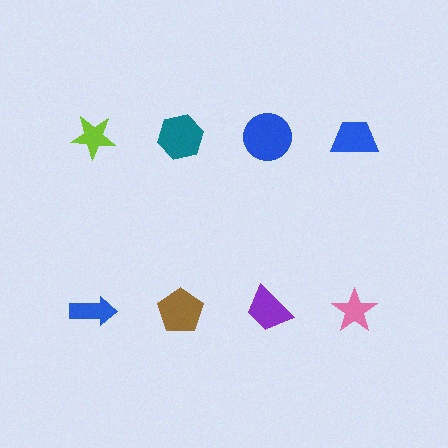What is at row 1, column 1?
A lime star.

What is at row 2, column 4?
A pink star.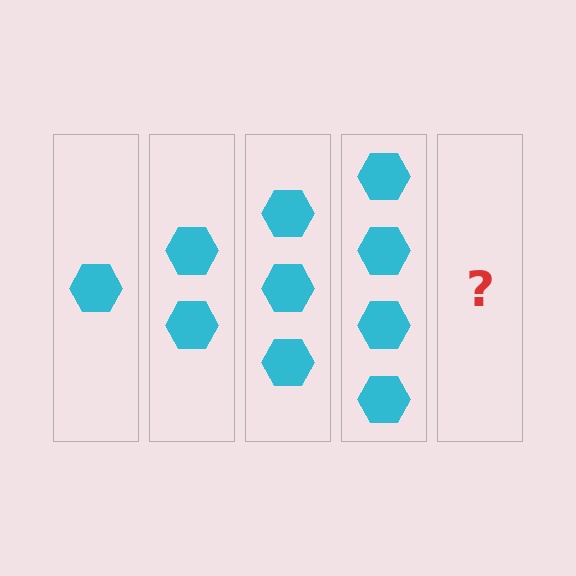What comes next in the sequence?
The next element should be 5 hexagons.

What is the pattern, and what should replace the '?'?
The pattern is that each step adds one more hexagon. The '?' should be 5 hexagons.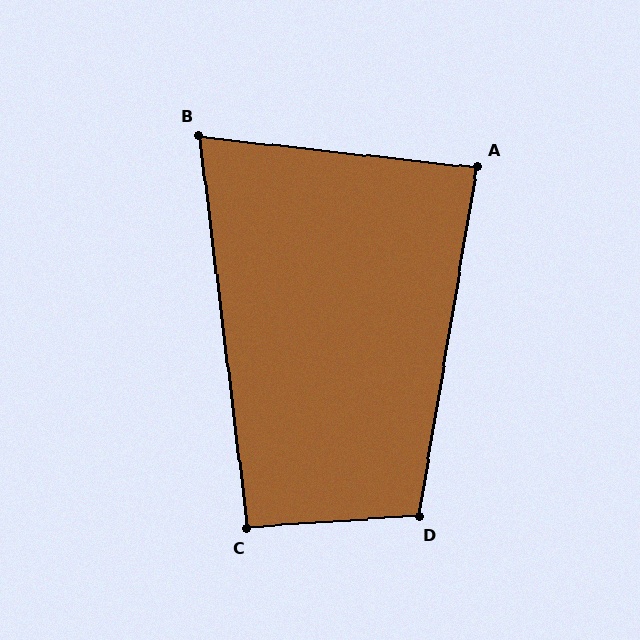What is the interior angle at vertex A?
Approximately 87 degrees (approximately right).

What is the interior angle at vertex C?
Approximately 93 degrees (approximately right).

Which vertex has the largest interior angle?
D, at approximately 103 degrees.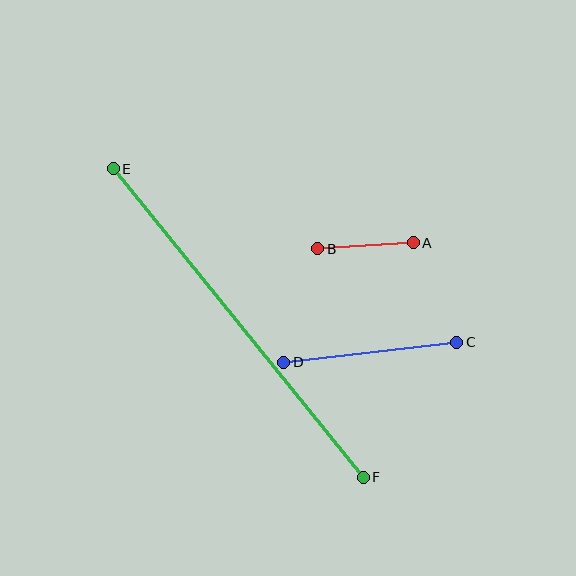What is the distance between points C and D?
The distance is approximately 174 pixels.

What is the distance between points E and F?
The distance is approximately 397 pixels.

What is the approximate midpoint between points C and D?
The midpoint is at approximately (370, 352) pixels.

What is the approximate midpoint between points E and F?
The midpoint is at approximately (238, 323) pixels.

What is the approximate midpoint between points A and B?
The midpoint is at approximately (365, 246) pixels.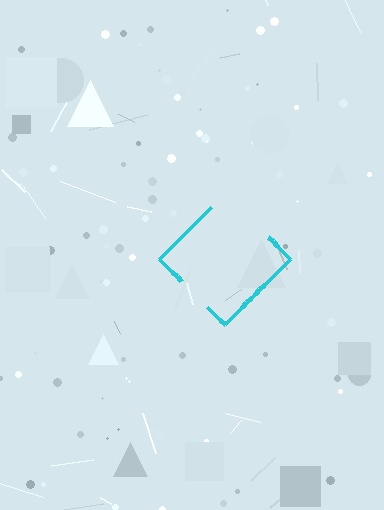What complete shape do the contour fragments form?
The contour fragments form a diamond.